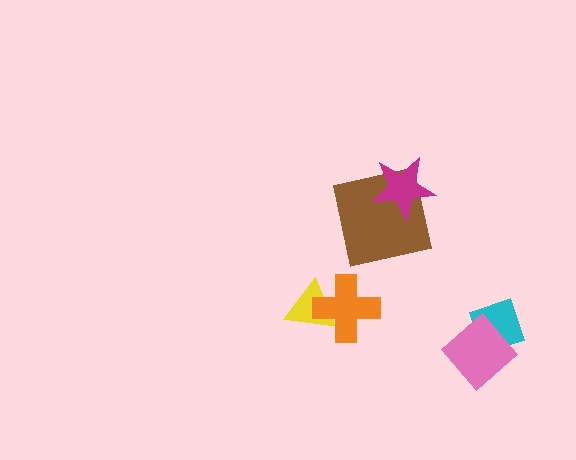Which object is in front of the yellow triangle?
The orange cross is in front of the yellow triangle.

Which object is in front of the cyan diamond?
The pink diamond is in front of the cyan diamond.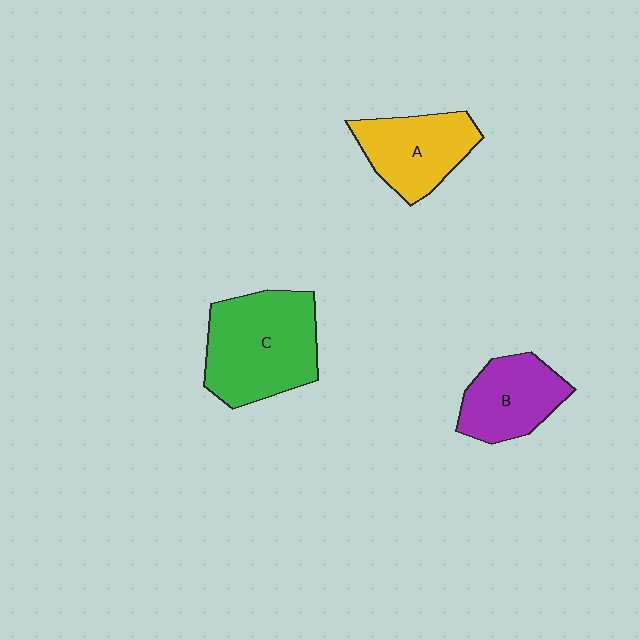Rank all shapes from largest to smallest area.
From largest to smallest: C (green), A (yellow), B (purple).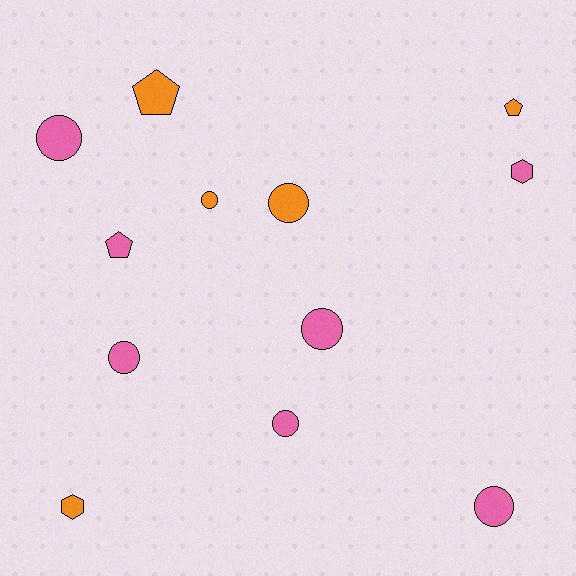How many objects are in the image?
There are 12 objects.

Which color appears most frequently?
Pink, with 7 objects.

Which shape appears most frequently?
Circle, with 7 objects.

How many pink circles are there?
There are 5 pink circles.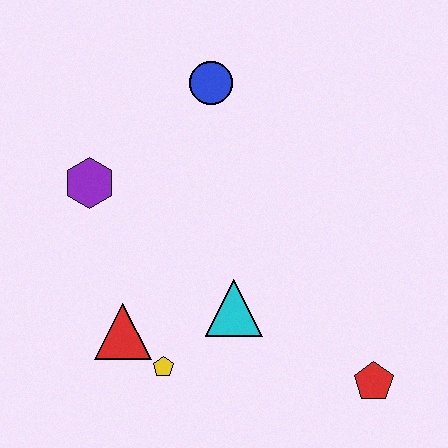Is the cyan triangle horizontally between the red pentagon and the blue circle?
Yes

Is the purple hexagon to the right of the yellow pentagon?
No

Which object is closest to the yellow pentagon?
The red triangle is closest to the yellow pentagon.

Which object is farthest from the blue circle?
The red pentagon is farthest from the blue circle.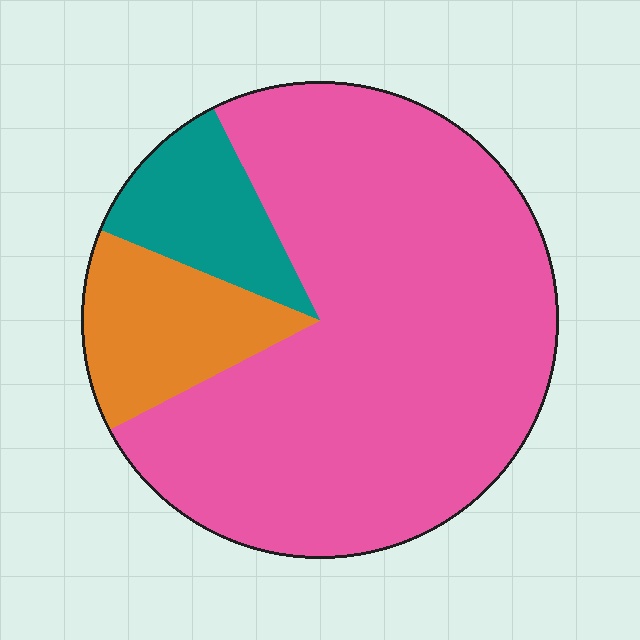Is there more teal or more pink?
Pink.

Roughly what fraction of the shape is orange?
Orange takes up less than a sixth of the shape.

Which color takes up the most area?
Pink, at roughly 75%.